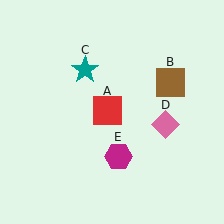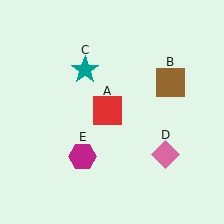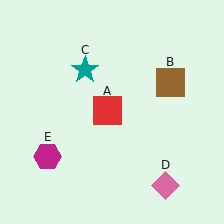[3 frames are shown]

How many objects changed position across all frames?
2 objects changed position: pink diamond (object D), magenta hexagon (object E).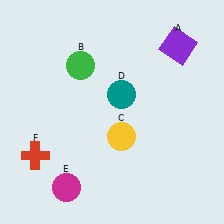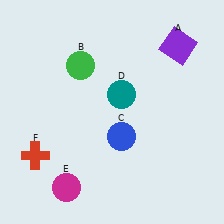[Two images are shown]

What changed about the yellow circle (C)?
In Image 1, C is yellow. In Image 2, it changed to blue.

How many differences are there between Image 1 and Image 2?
There is 1 difference between the two images.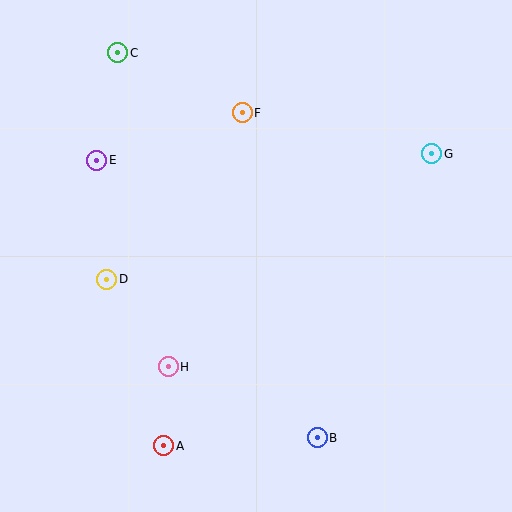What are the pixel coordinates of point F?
Point F is at (242, 113).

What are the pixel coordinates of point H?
Point H is at (168, 367).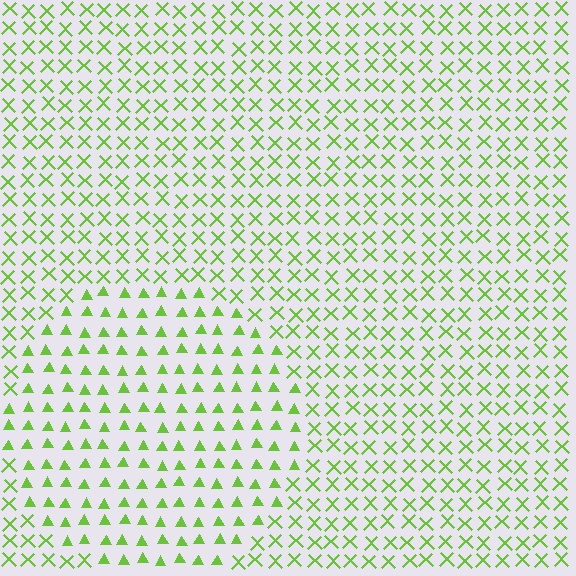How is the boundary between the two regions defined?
The boundary is defined by a change in element shape: triangles inside vs. X marks outside. All elements share the same color and spacing.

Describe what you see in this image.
The image is filled with small lime elements arranged in a uniform grid. A circle-shaped region contains triangles, while the surrounding area contains X marks. The boundary is defined purely by the change in element shape.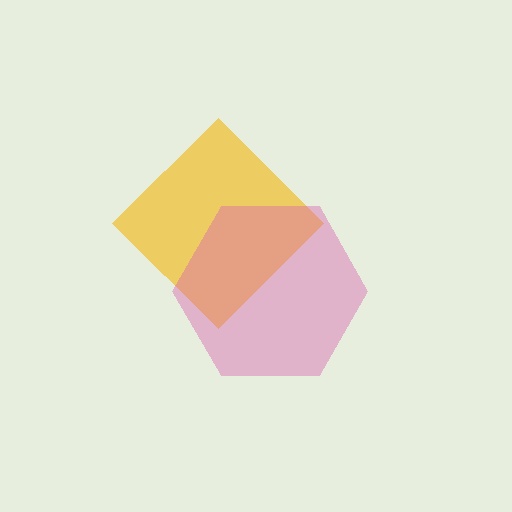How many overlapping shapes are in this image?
There are 2 overlapping shapes in the image.